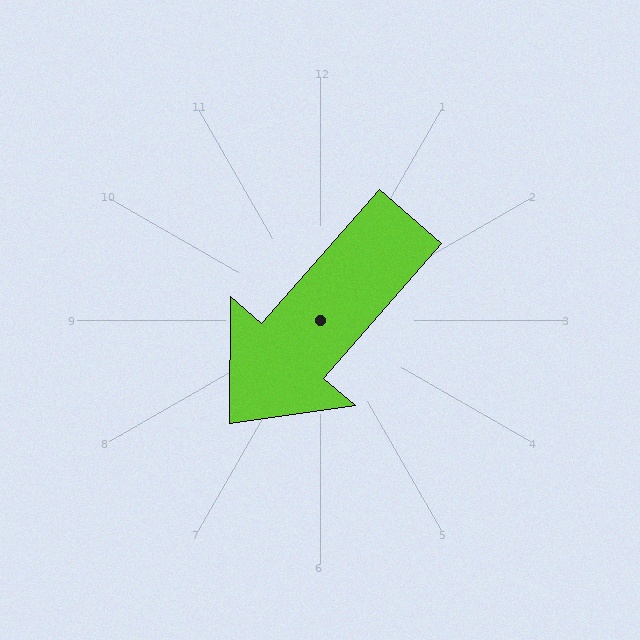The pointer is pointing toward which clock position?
Roughly 7 o'clock.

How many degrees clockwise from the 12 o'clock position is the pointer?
Approximately 221 degrees.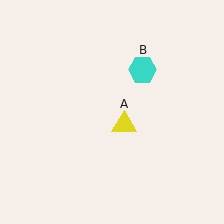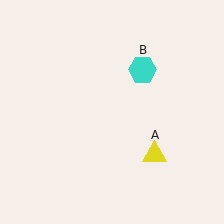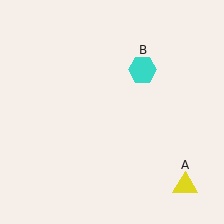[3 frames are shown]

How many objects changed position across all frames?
1 object changed position: yellow triangle (object A).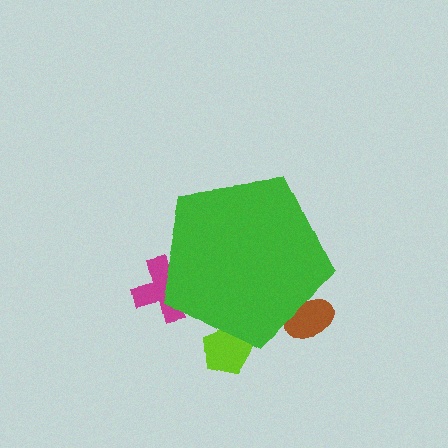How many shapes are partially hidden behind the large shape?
3 shapes are partially hidden.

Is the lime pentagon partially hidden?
Yes, the lime pentagon is partially hidden behind the green pentagon.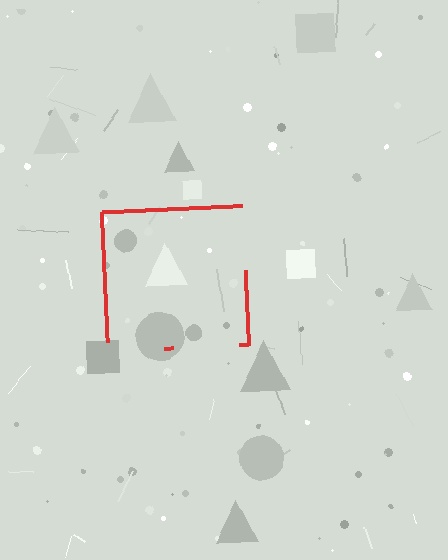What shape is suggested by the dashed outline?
The dashed outline suggests a square.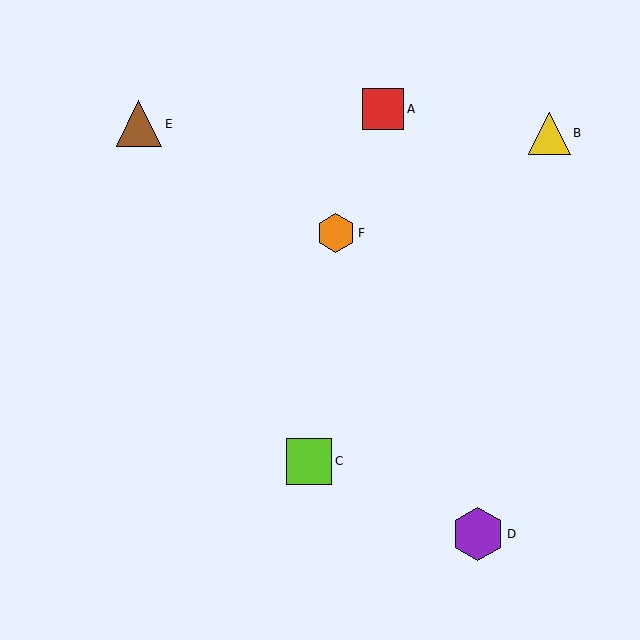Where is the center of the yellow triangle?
The center of the yellow triangle is at (550, 133).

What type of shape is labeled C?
Shape C is a lime square.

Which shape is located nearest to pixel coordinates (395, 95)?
The red square (labeled A) at (383, 109) is nearest to that location.